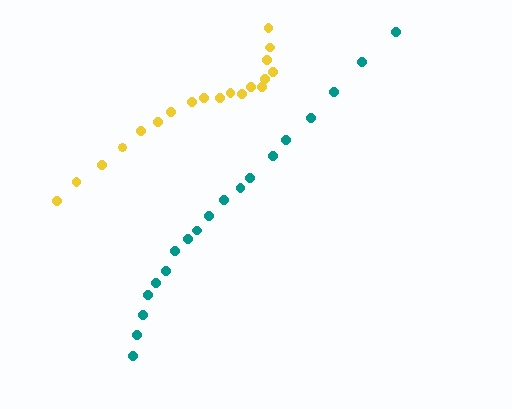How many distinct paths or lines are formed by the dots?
There are 2 distinct paths.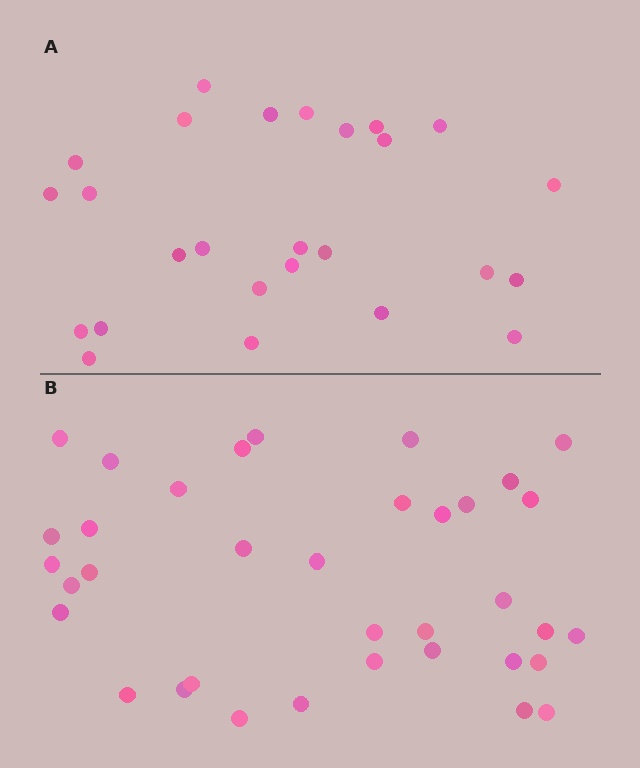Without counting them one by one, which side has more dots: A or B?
Region B (the bottom region) has more dots.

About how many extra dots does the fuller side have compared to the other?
Region B has roughly 10 or so more dots than region A.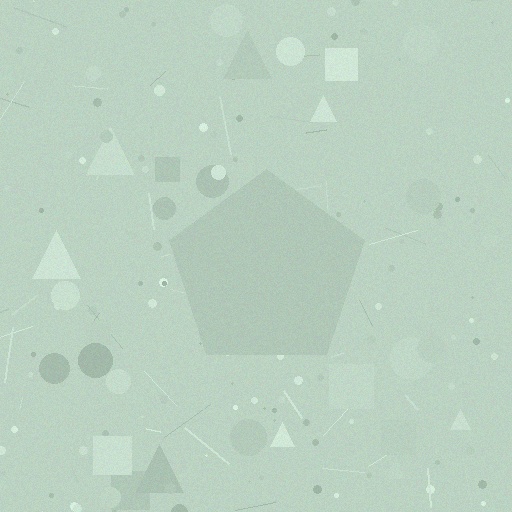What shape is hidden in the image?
A pentagon is hidden in the image.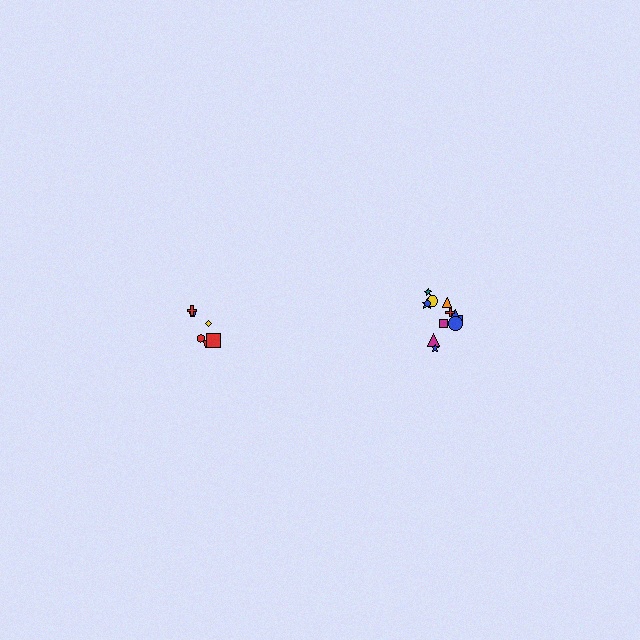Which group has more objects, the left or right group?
The right group.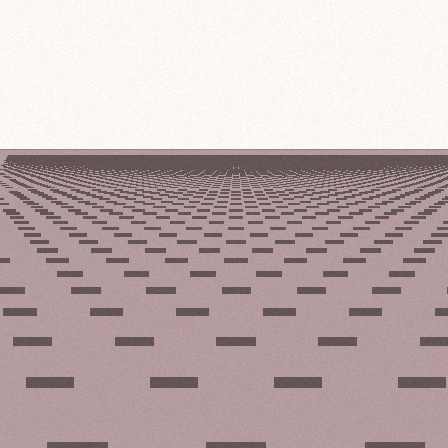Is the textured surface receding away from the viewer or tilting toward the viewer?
The surface is receding away from the viewer. Texture elements get smaller and denser toward the top.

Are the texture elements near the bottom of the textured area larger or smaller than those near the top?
Larger. Near the bottom, elements are closer to the viewer and appear at a bigger on-screen size.